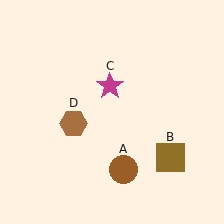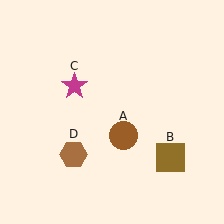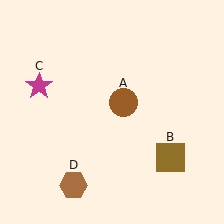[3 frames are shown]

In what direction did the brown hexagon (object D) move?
The brown hexagon (object D) moved down.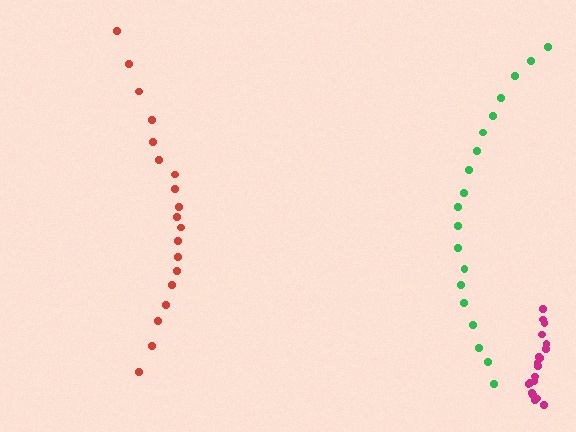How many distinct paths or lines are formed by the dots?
There are 3 distinct paths.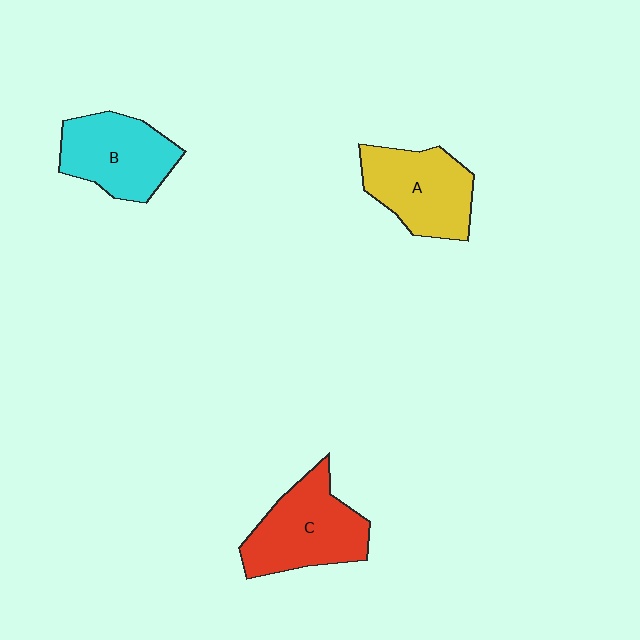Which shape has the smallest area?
Shape B (cyan).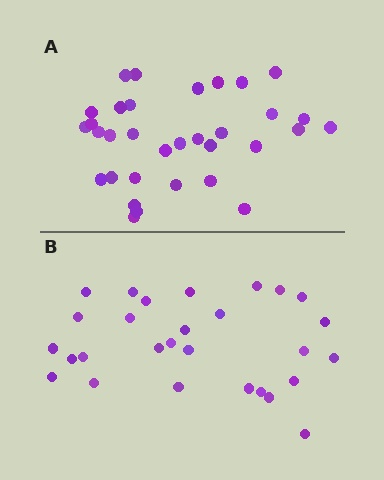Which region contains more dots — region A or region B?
Region A (the top region) has more dots.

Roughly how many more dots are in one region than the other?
Region A has about 5 more dots than region B.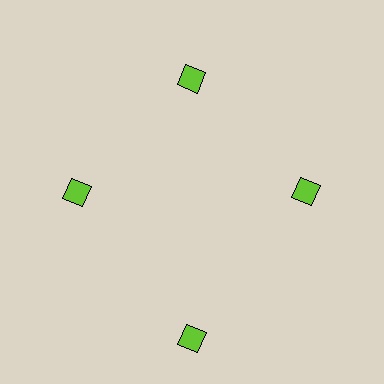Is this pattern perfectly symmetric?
No. The 4 lime diamonds are arranged in a ring, but one element near the 6 o'clock position is pushed outward from the center, breaking the 4-fold rotational symmetry.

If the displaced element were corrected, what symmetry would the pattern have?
It would have 4-fold rotational symmetry — the pattern would map onto itself every 90 degrees.